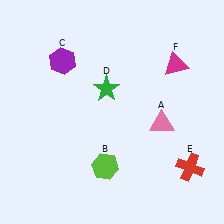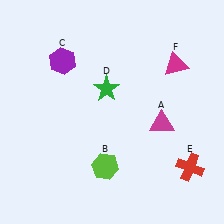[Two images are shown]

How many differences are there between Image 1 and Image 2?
There is 1 difference between the two images.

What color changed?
The triangle (A) changed from pink in Image 1 to magenta in Image 2.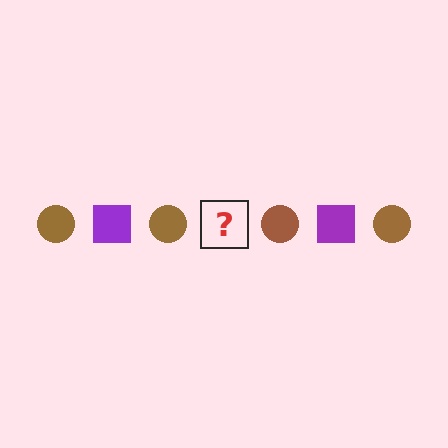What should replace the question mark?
The question mark should be replaced with a purple square.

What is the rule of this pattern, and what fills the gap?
The rule is that the pattern alternates between brown circle and purple square. The gap should be filled with a purple square.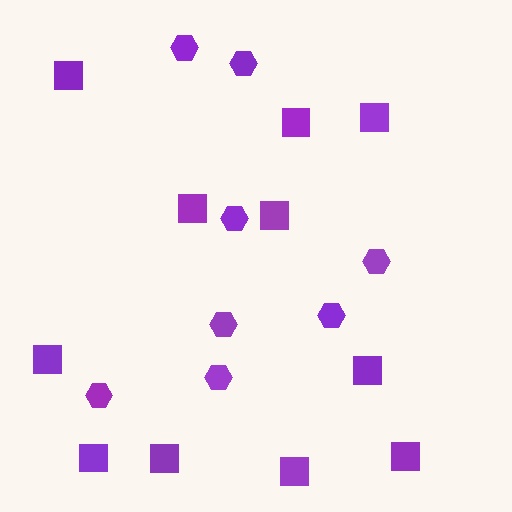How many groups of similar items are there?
There are 2 groups: one group of squares (11) and one group of hexagons (8).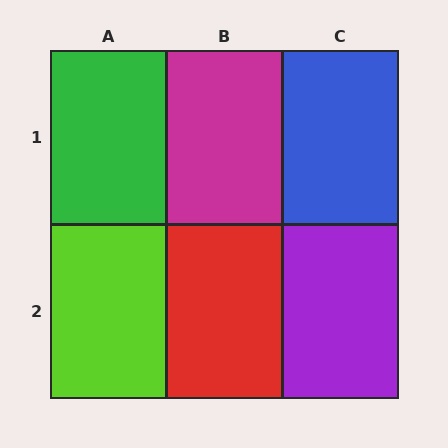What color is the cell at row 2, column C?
Purple.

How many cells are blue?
1 cell is blue.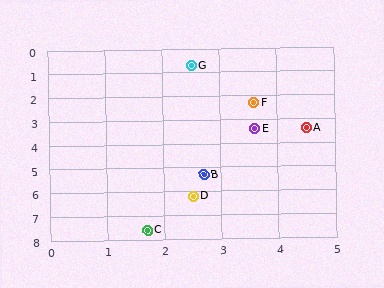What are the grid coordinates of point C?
Point C is at approximately (1.7, 7.6).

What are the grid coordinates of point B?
Point B is at approximately (2.7, 5.3).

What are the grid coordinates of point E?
Point E is at approximately (3.6, 3.4).